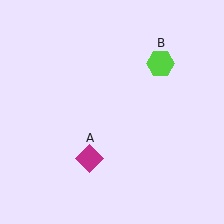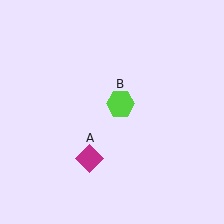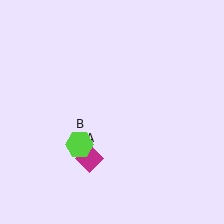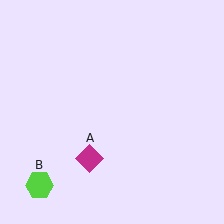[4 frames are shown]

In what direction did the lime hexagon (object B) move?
The lime hexagon (object B) moved down and to the left.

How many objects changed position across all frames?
1 object changed position: lime hexagon (object B).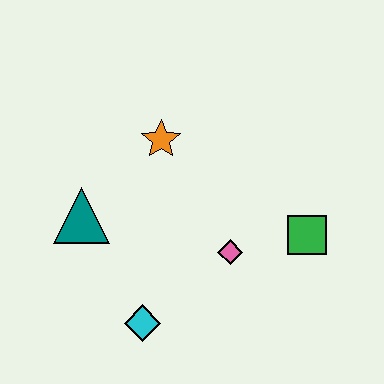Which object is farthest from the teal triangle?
The green square is farthest from the teal triangle.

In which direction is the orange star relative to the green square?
The orange star is to the left of the green square.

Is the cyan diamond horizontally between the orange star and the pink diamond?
No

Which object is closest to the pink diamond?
The green square is closest to the pink diamond.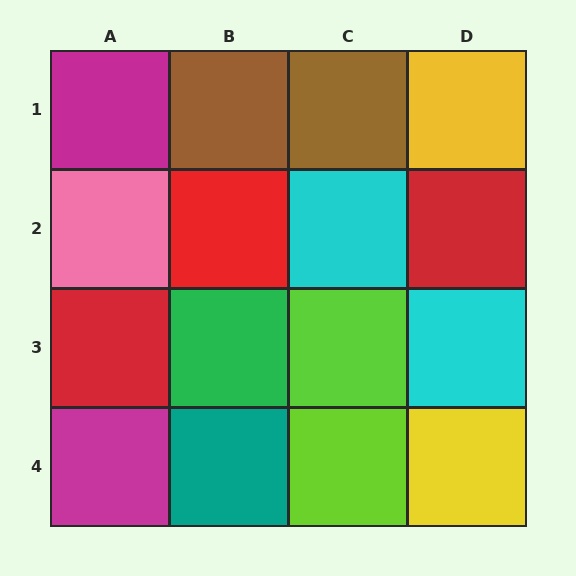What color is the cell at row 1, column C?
Brown.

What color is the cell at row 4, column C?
Lime.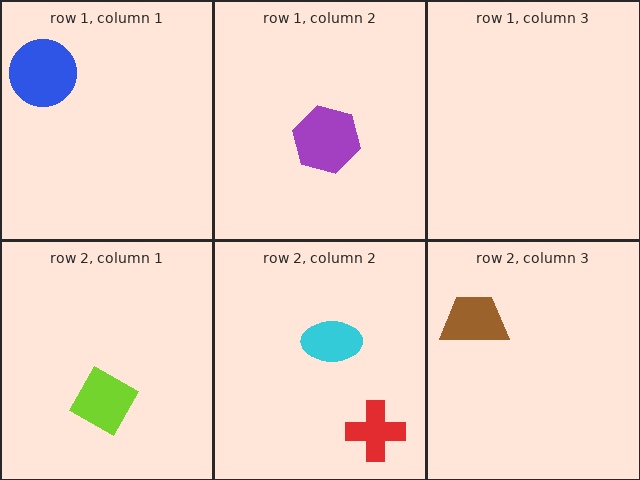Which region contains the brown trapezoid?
The row 2, column 3 region.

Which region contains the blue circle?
The row 1, column 1 region.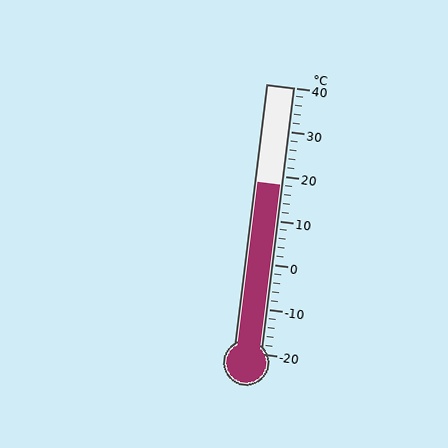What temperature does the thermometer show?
The thermometer shows approximately 18°C.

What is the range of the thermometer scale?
The thermometer scale ranges from -20°C to 40°C.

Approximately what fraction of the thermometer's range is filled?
The thermometer is filled to approximately 65% of its range.